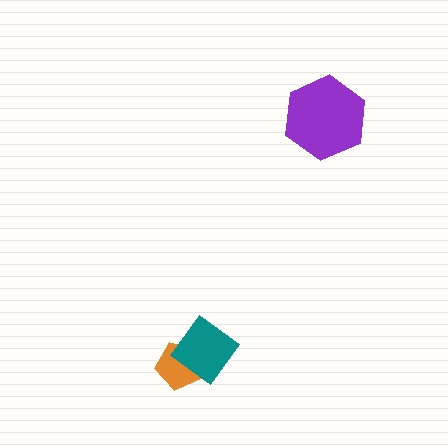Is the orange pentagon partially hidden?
Yes, it is partially covered by another shape.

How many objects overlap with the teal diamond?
1 object overlaps with the teal diamond.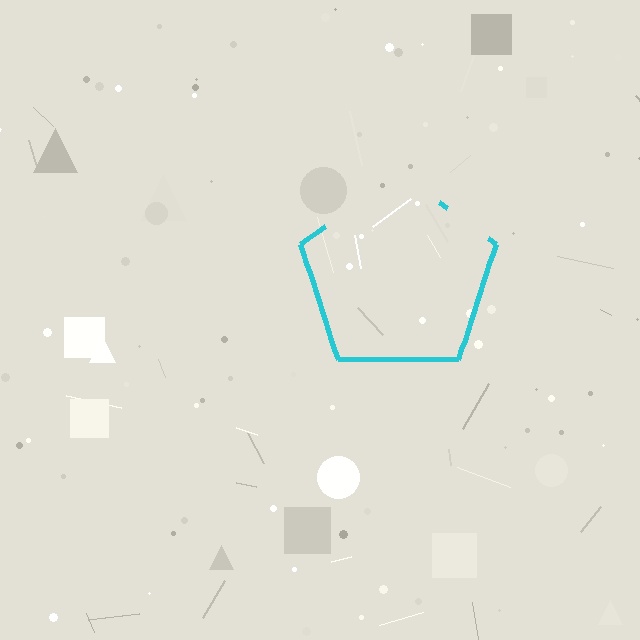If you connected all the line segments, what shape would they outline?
They would outline a pentagon.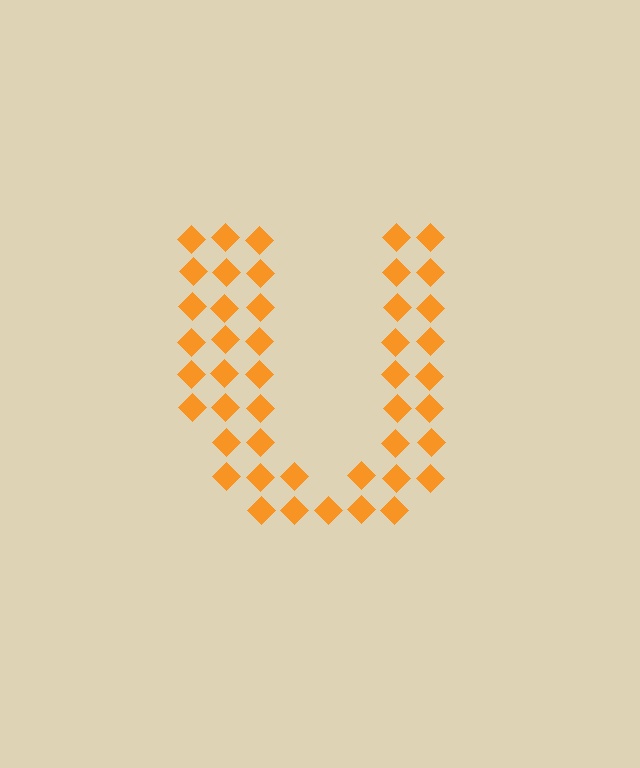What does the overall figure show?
The overall figure shows the letter U.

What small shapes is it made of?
It is made of small diamonds.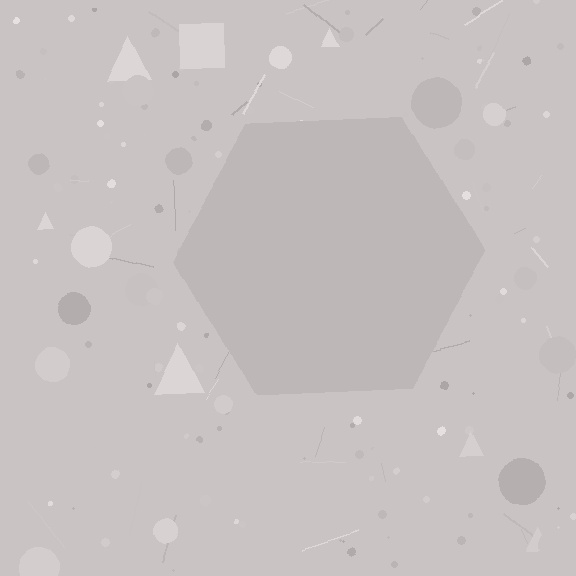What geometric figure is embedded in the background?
A hexagon is embedded in the background.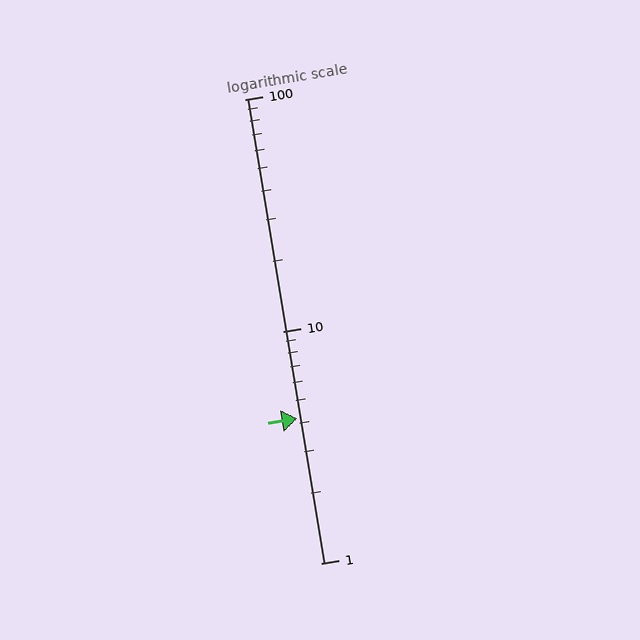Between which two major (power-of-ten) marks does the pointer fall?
The pointer is between 1 and 10.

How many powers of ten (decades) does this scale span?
The scale spans 2 decades, from 1 to 100.